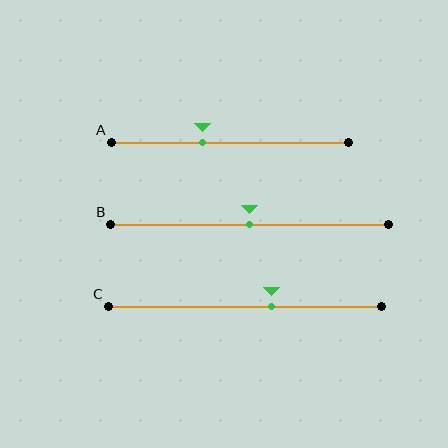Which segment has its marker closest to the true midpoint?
Segment B has its marker closest to the true midpoint.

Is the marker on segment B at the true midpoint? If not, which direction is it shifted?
Yes, the marker on segment B is at the true midpoint.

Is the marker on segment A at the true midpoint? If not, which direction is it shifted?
No, the marker on segment A is shifted to the left by about 12% of the segment length.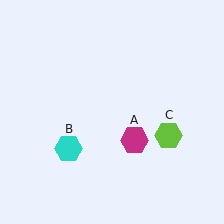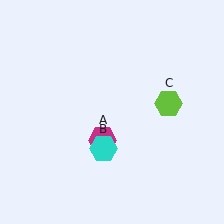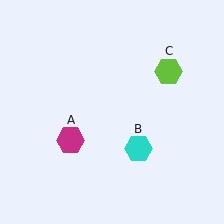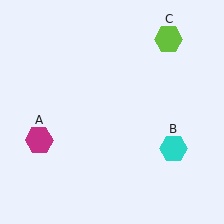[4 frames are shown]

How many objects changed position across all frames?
3 objects changed position: magenta hexagon (object A), cyan hexagon (object B), lime hexagon (object C).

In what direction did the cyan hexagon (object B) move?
The cyan hexagon (object B) moved right.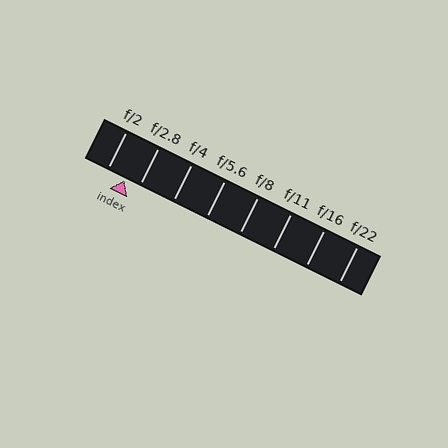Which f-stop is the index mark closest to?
The index mark is closest to f/2.8.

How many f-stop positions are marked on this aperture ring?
There are 8 f-stop positions marked.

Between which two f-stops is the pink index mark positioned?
The index mark is between f/2 and f/2.8.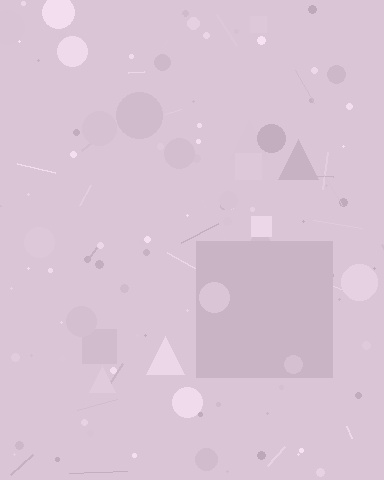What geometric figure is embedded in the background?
A square is embedded in the background.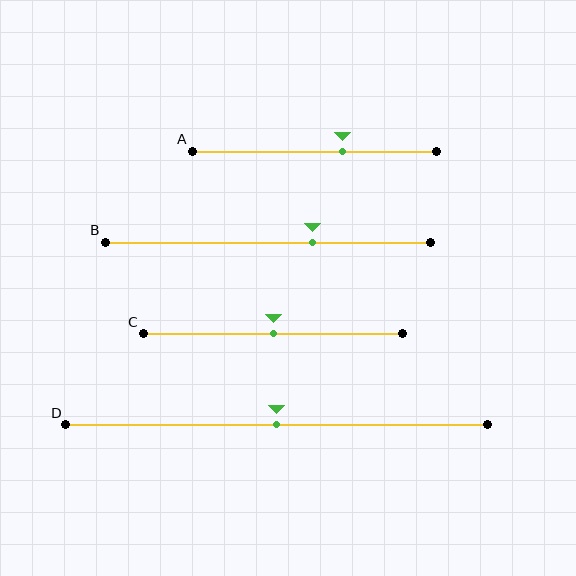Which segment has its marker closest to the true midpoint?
Segment C has its marker closest to the true midpoint.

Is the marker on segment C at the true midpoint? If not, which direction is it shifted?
Yes, the marker on segment C is at the true midpoint.